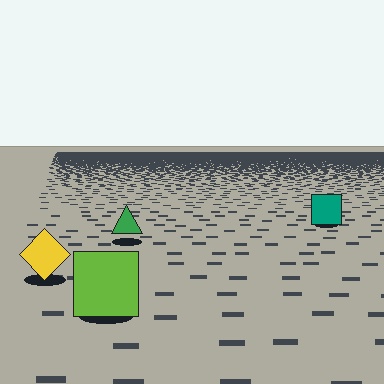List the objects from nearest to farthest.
From nearest to farthest: the lime square, the yellow diamond, the green triangle, the teal square.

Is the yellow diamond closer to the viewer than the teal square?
Yes. The yellow diamond is closer — you can tell from the texture gradient: the ground texture is coarser near it.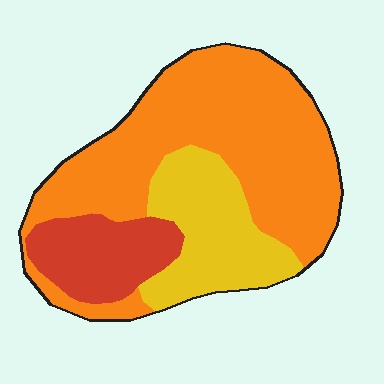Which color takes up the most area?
Orange, at roughly 60%.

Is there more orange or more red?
Orange.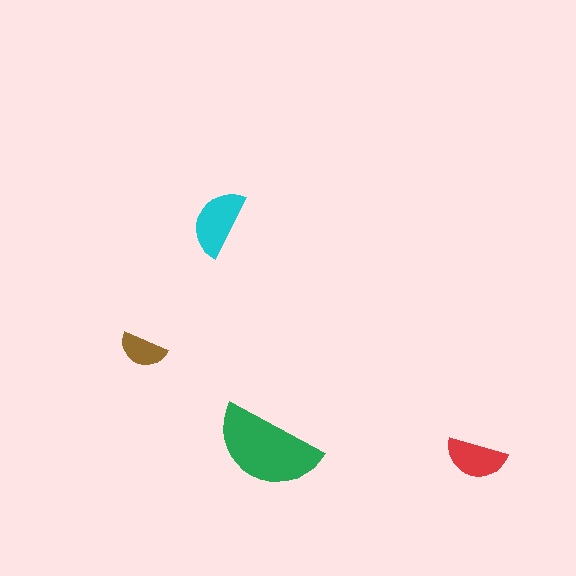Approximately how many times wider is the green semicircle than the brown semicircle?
About 2.5 times wider.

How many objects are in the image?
There are 4 objects in the image.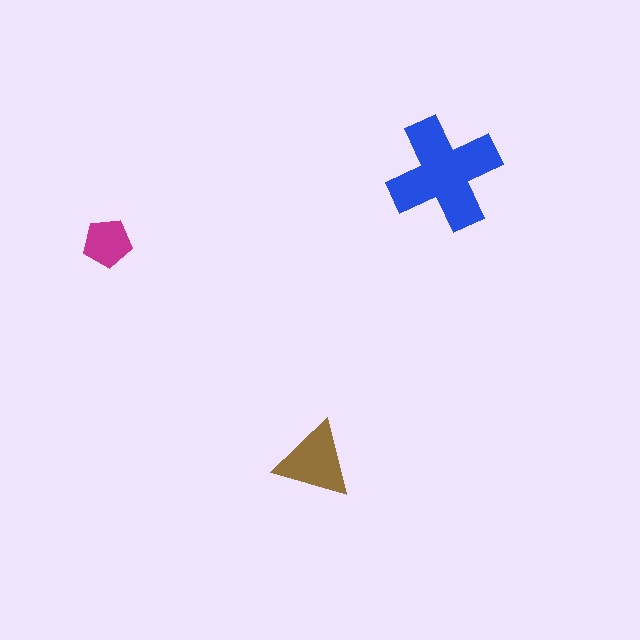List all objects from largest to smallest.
The blue cross, the brown triangle, the magenta pentagon.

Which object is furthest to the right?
The blue cross is rightmost.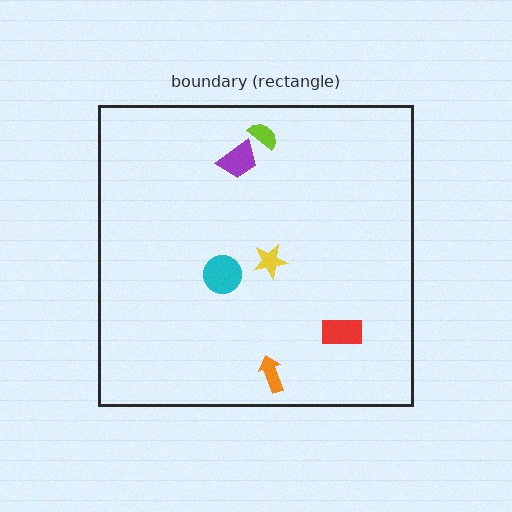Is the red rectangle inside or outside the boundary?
Inside.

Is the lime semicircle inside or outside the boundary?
Inside.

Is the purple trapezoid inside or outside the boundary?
Inside.